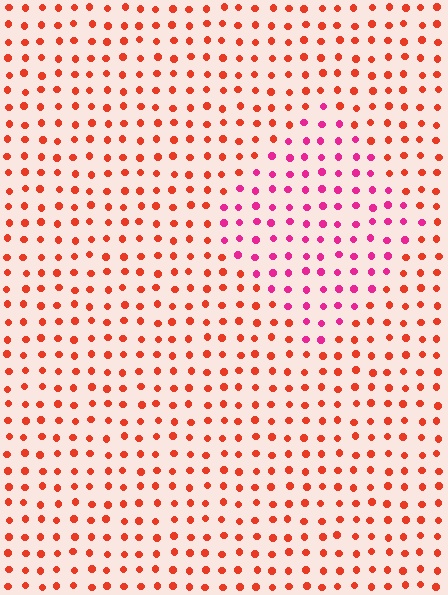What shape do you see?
I see a diamond.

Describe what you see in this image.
The image is filled with small red elements in a uniform arrangement. A diamond-shaped region is visible where the elements are tinted to a slightly different hue, forming a subtle color boundary.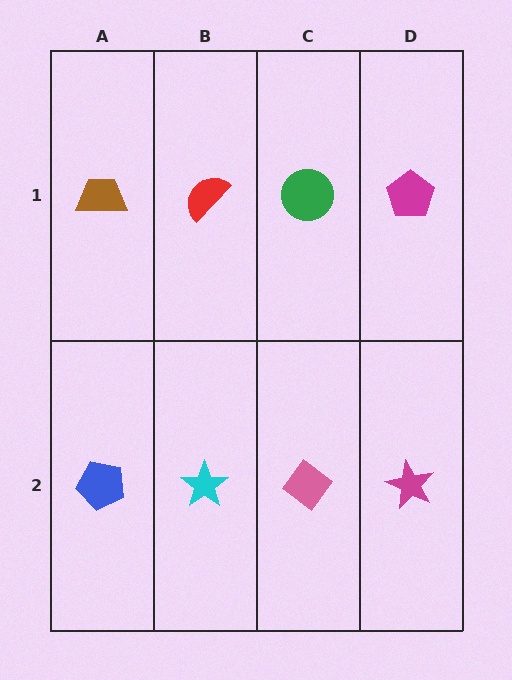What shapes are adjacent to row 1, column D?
A magenta star (row 2, column D), a green circle (row 1, column C).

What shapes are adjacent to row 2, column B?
A red semicircle (row 1, column B), a blue pentagon (row 2, column A), a pink diamond (row 2, column C).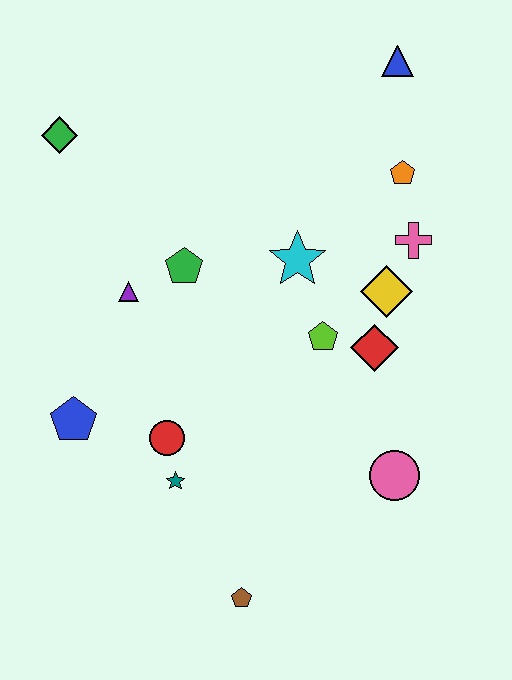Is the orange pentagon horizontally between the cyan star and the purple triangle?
No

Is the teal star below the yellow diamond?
Yes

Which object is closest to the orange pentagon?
The pink cross is closest to the orange pentagon.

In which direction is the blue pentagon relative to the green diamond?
The blue pentagon is below the green diamond.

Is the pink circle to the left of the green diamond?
No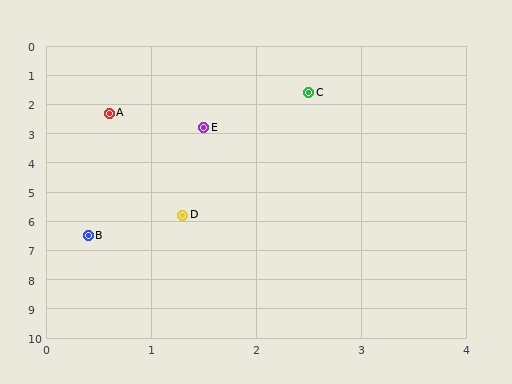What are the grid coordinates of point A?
Point A is at approximately (0.6, 2.3).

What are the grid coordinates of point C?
Point C is at approximately (2.5, 1.6).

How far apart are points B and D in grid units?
Points B and D are about 1.1 grid units apart.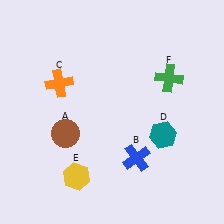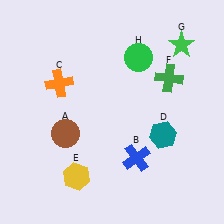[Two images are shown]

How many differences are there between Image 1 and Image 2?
There are 2 differences between the two images.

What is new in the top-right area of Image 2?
A green star (G) was added in the top-right area of Image 2.